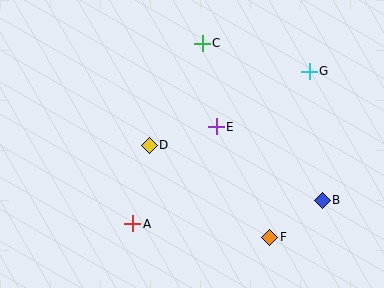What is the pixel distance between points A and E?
The distance between A and E is 128 pixels.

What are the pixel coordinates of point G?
Point G is at (309, 71).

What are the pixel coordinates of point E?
Point E is at (216, 127).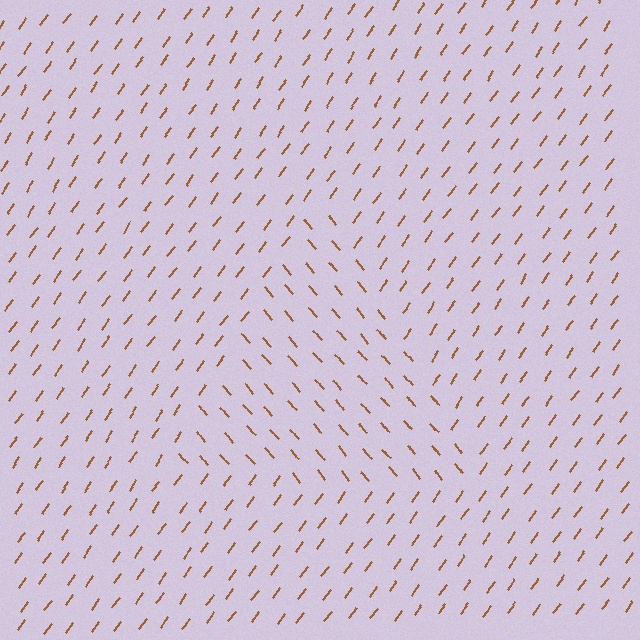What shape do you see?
I see a triangle.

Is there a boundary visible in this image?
Yes, there is a texture boundary formed by a change in line orientation.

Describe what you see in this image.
The image is filled with small brown line segments. A triangle region in the image has lines oriented differently from the surrounding lines, creating a visible texture boundary.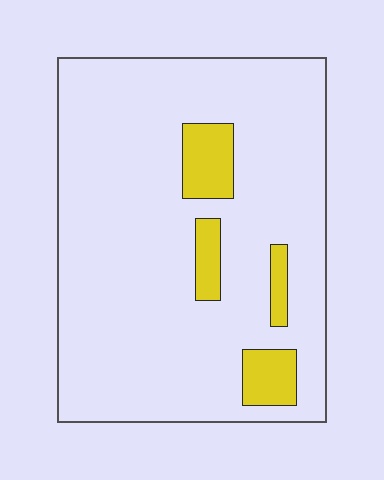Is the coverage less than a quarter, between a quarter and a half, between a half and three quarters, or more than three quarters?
Less than a quarter.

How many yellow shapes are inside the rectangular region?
4.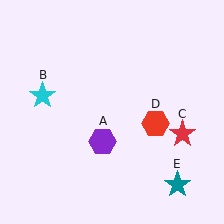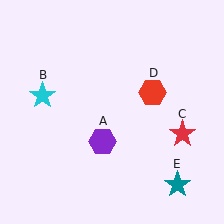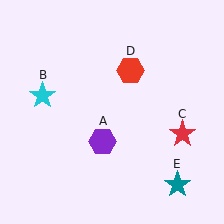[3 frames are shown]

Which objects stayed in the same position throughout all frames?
Purple hexagon (object A) and cyan star (object B) and red star (object C) and teal star (object E) remained stationary.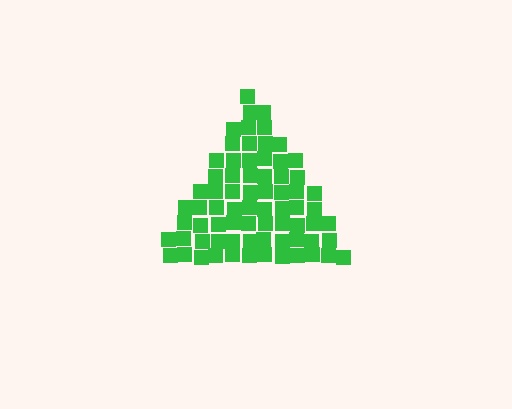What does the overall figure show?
The overall figure shows a triangle.